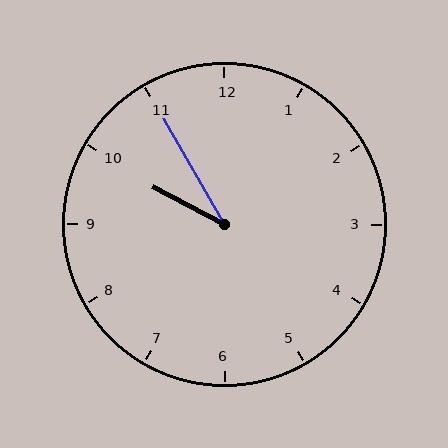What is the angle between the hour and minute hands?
Approximately 32 degrees.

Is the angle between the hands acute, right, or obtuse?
It is acute.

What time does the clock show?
9:55.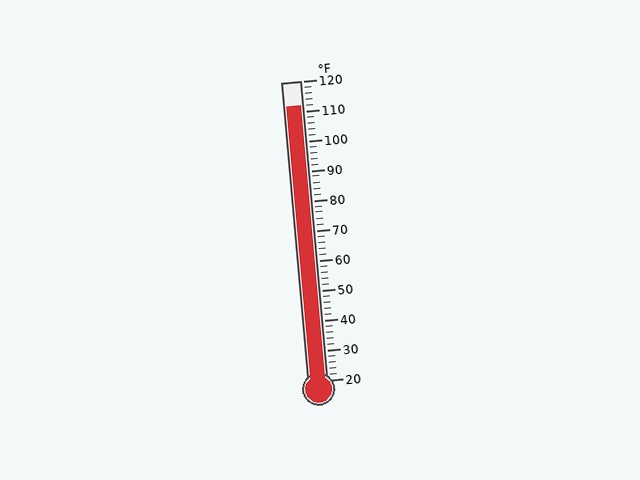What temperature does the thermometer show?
The thermometer shows approximately 112°F.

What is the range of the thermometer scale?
The thermometer scale ranges from 20°F to 120°F.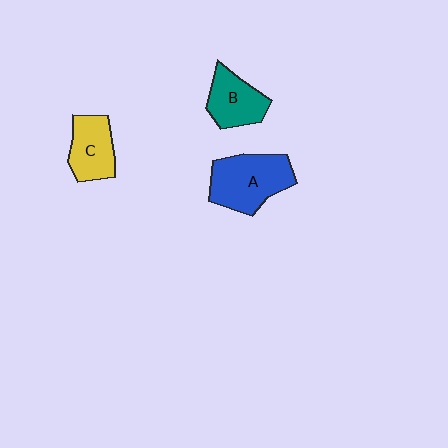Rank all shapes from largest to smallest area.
From largest to smallest: A (blue), B (teal), C (yellow).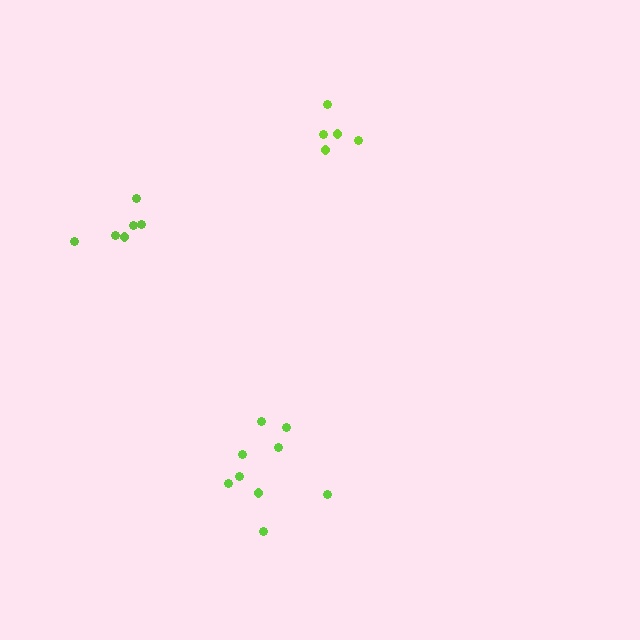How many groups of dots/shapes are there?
There are 3 groups.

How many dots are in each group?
Group 1: 6 dots, Group 2: 9 dots, Group 3: 5 dots (20 total).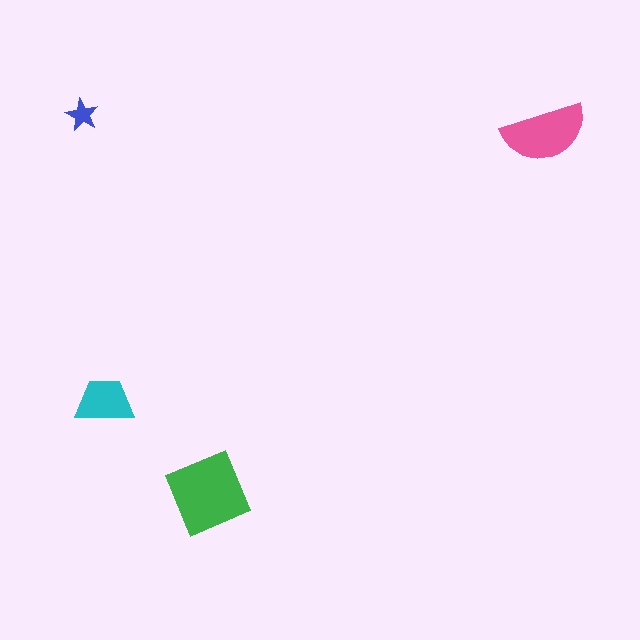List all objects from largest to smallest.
The green square, the pink semicircle, the cyan trapezoid, the blue star.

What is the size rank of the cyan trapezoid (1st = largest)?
3rd.